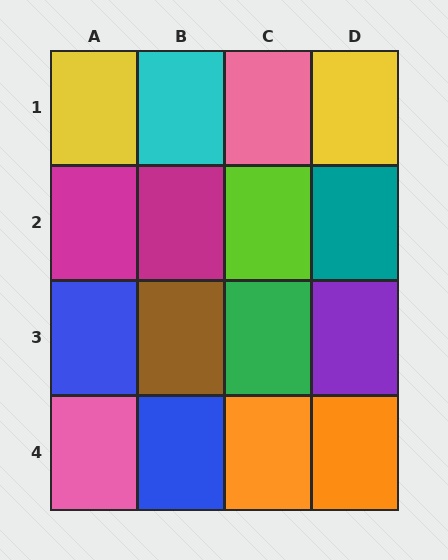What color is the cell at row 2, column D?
Teal.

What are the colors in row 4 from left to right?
Pink, blue, orange, orange.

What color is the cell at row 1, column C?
Pink.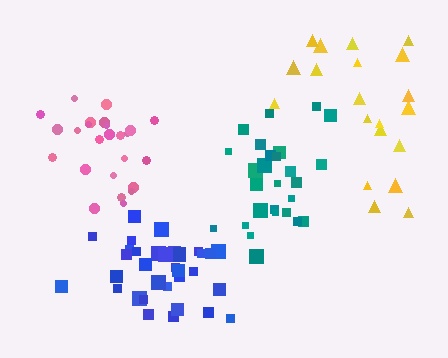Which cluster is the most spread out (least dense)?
Yellow.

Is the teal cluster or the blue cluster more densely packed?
Blue.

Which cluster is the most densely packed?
Blue.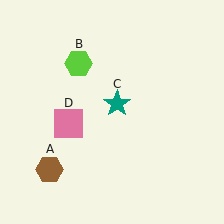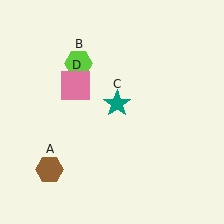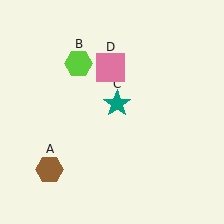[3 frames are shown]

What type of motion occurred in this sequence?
The pink square (object D) rotated clockwise around the center of the scene.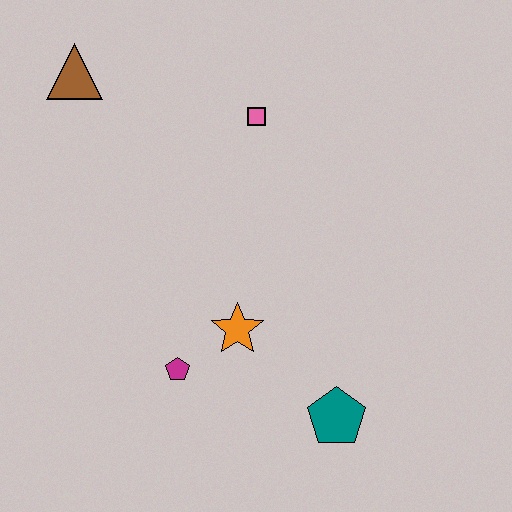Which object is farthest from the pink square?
The teal pentagon is farthest from the pink square.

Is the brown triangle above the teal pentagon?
Yes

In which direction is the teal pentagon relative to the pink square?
The teal pentagon is below the pink square.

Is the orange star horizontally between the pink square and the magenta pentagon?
Yes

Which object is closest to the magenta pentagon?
The orange star is closest to the magenta pentagon.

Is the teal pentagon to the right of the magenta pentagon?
Yes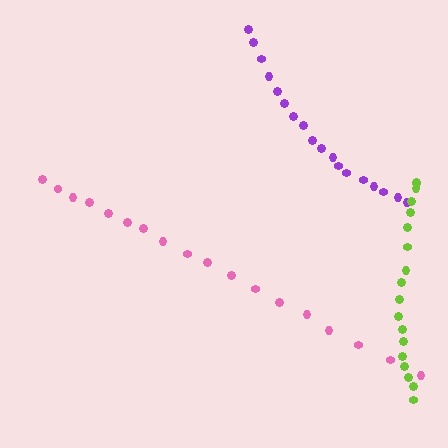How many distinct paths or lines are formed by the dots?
There are 3 distinct paths.